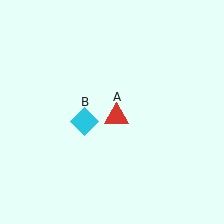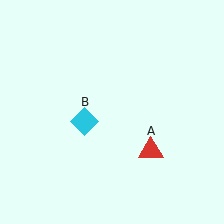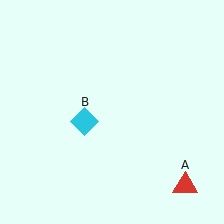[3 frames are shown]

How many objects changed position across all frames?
1 object changed position: red triangle (object A).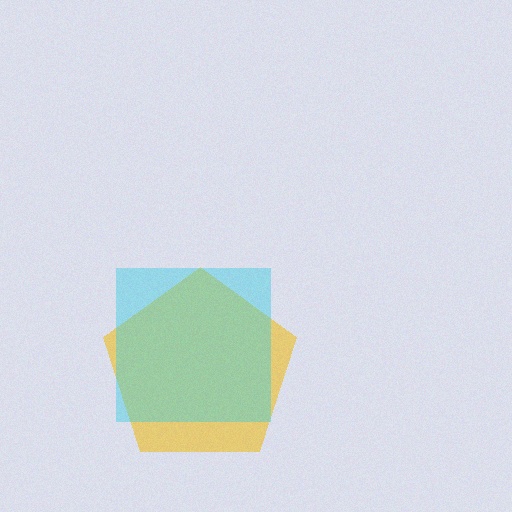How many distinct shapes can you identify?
There are 2 distinct shapes: a yellow pentagon, a cyan square.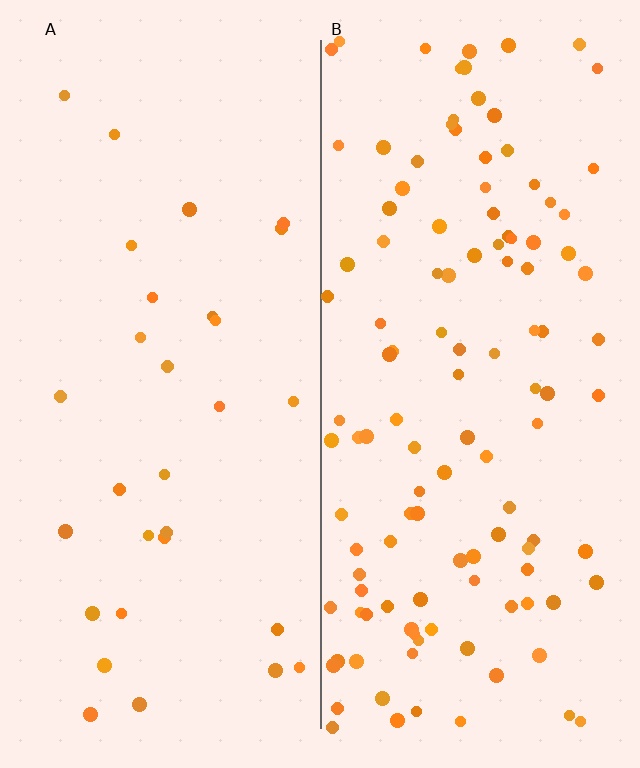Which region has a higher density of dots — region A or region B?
B (the right).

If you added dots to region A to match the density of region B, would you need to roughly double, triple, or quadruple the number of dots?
Approximately quadruple.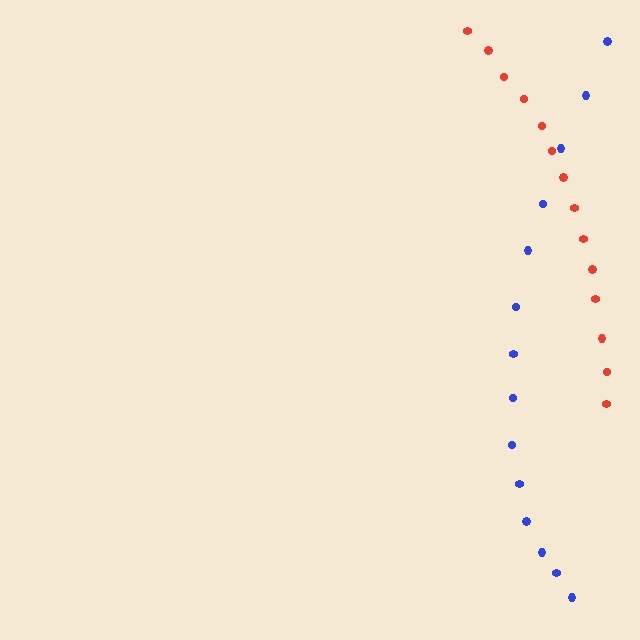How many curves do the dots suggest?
There are 2 distinct paths.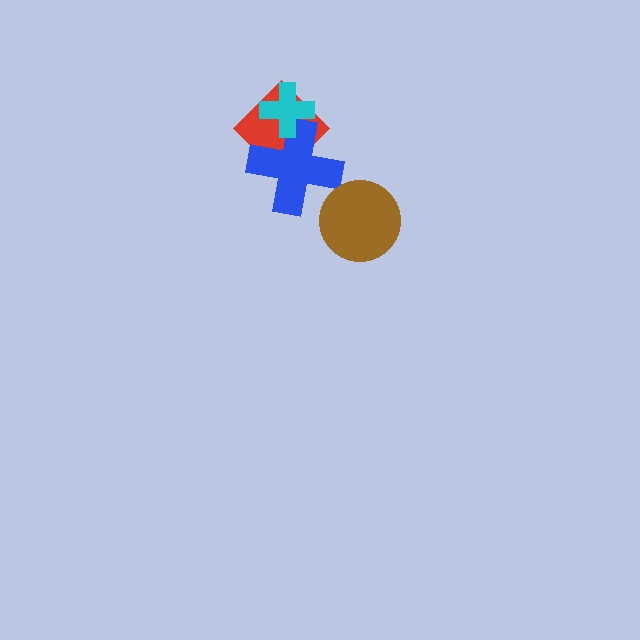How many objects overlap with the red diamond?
2 objects overlap with the red diamond.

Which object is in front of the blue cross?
The cyan cross is in front of the blue cross.